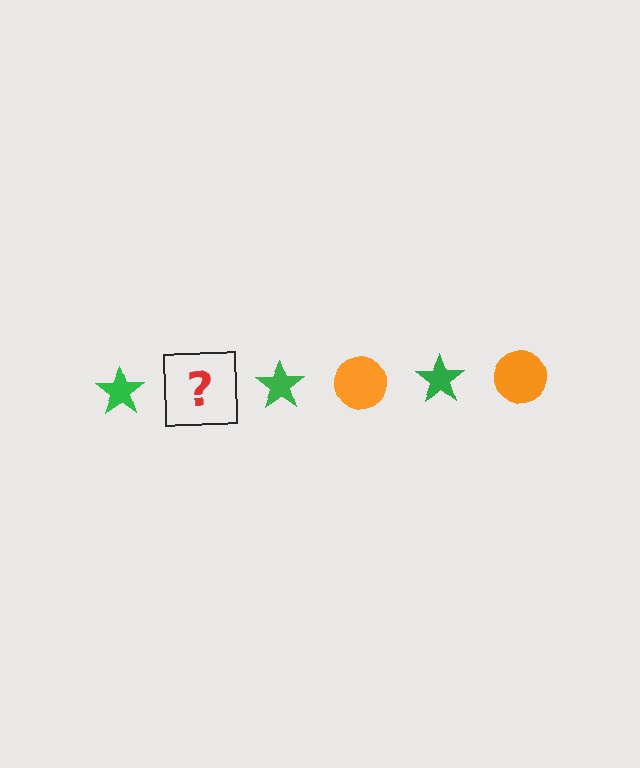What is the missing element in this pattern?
The missing element is an orange circle.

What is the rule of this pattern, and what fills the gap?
The rule is that the pattern alternates between green star and orange circle. The gap should be filled with an orange circle.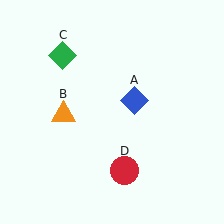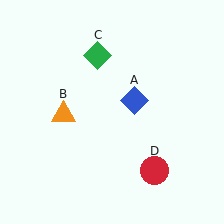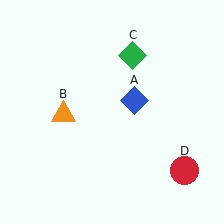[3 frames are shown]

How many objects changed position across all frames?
2 objects changed position: green diamond (object C), red circle (object D).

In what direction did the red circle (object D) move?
The red circle (object D) moved right.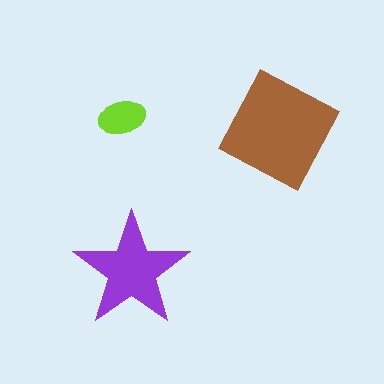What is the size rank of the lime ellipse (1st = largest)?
3rd.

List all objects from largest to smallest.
The brown square, the purple star, the lime ellipse.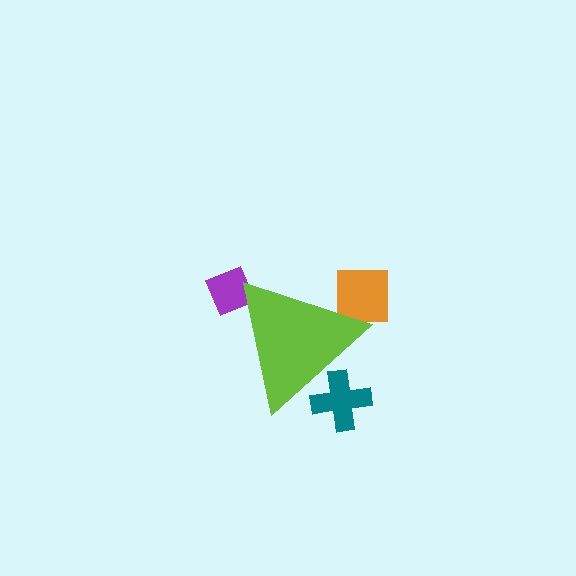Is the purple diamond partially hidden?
Yes, the purple diamond is partially hidden behind the lime triangle.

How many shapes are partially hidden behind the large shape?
3 shapes are partially hidden.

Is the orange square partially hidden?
Yes, the orange square is partially hidden behind the lime triangle.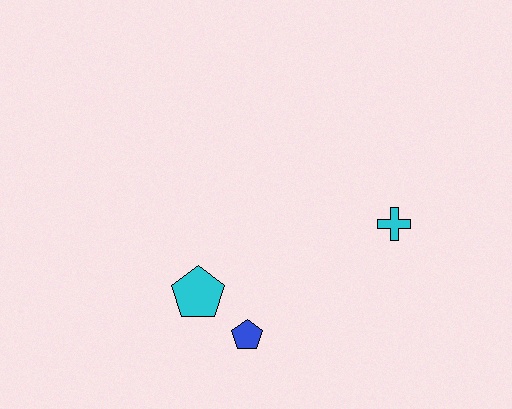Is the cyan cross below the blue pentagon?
No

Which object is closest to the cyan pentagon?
The blue pentagon is closest to the cyan pentagon.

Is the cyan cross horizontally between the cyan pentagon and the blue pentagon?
No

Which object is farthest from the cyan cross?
The cyan pentagon is farthest from the cyan cross.